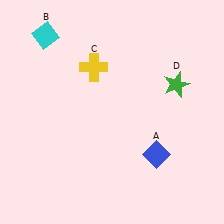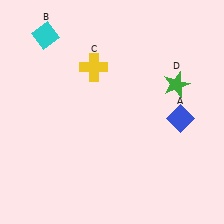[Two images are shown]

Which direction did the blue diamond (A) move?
The blue diamond (A) moved up.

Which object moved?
The blue diamond (A) moved up.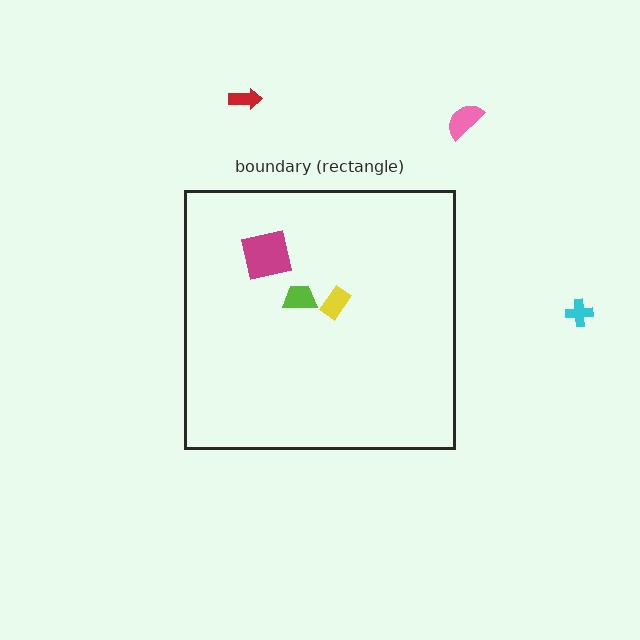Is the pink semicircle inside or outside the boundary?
Outside.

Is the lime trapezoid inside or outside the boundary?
Inside.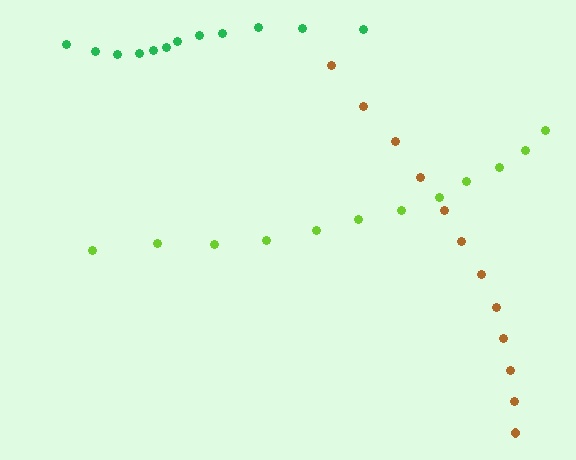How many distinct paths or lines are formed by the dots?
There are 3 distinct paths.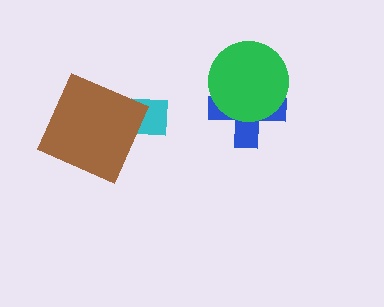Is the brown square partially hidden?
No, no other shape covers it.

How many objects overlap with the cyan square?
1 object overlaps with the cyan square.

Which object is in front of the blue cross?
The green circle is in front of the blue cross.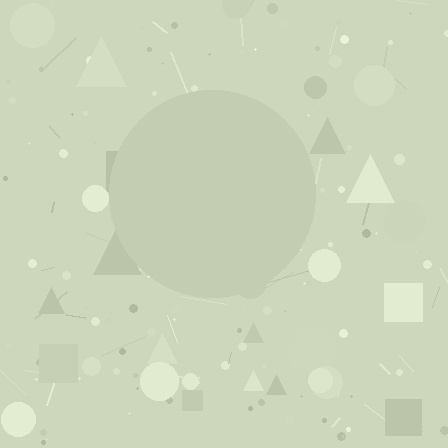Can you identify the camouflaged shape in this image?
The camouflaged shape is a circle.